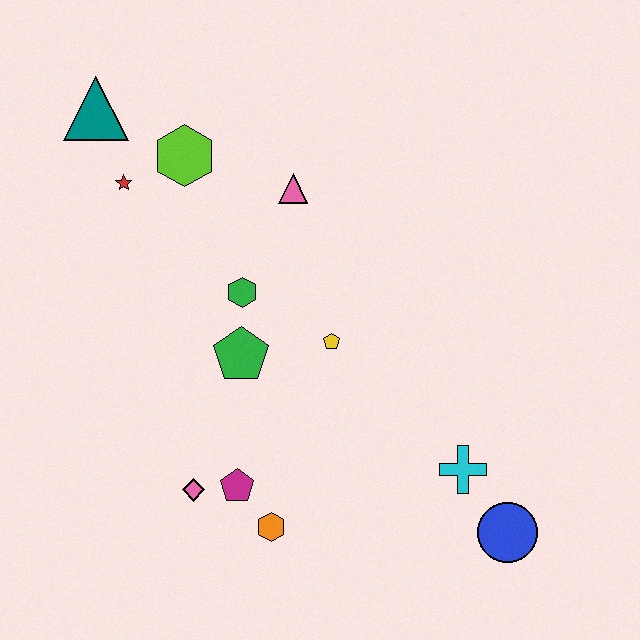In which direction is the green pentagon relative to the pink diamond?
The green pentagon is above the pink diamond.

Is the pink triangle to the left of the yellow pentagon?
Yes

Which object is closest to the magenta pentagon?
The pink diamond is closest to the magenta pentagon.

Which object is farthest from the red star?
The blue circle is farthest from the red star.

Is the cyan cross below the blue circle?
No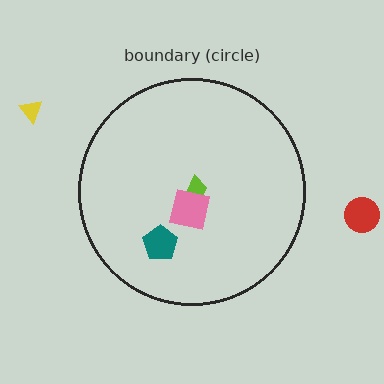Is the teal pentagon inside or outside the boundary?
Inside.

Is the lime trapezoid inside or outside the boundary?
Inside.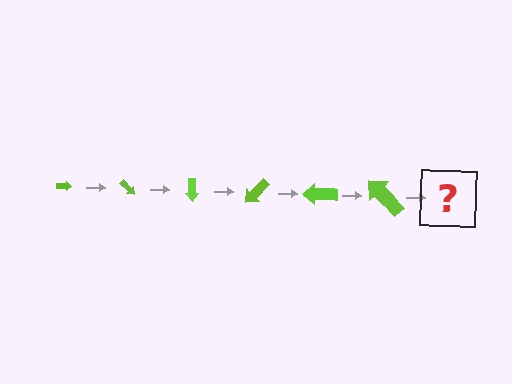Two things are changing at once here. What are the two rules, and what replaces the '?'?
The two rules are that the arrow grows larger each step and it rotates 45 degrees each step. The '?' should be an arrow, larger than the previous one and rotated 270 degrees from the start.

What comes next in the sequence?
The next element should be an arrow, larger than the previous one and rotated 270 degrees from the start.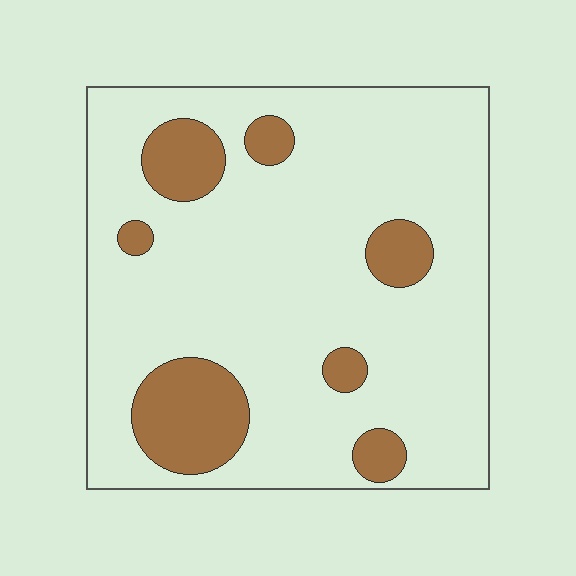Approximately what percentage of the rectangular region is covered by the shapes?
Approximately 15%.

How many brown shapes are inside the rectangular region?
7.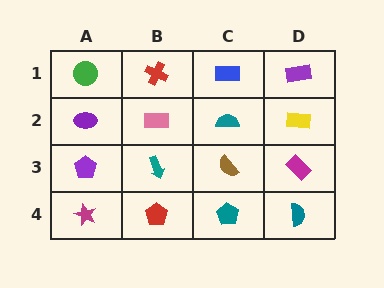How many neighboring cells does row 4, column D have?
2.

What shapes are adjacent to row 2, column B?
A red cross (row 1, column B), a teal arrow (row 3, column B), a purple ellipse (row 2, column A), a teal semicircle (row 2, column C).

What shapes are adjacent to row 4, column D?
A magenta rectangle (row 3, column D), a teal pentagon (row 4, column C).